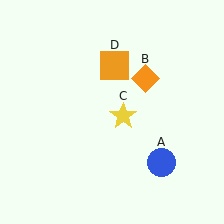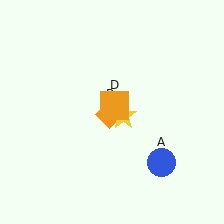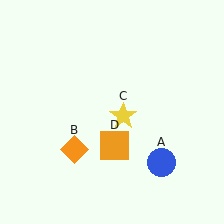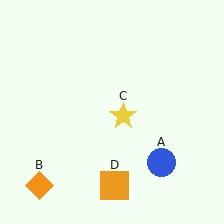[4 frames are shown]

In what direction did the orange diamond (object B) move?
The orange diamond (object B) moved down and to the left.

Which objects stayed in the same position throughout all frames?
Blue circle (object A) and yellow star (object C) remained stationary.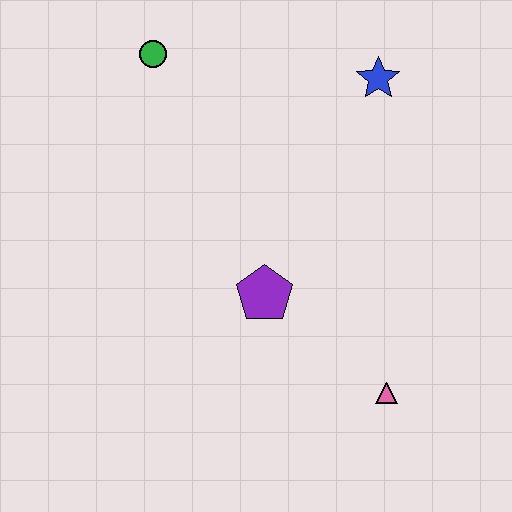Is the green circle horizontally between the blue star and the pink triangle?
No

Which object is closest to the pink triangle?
The purple pentagon is closest to the pink triangle.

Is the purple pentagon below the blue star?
Yes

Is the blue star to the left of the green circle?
No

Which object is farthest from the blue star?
The pink triangle is farthest from the blue star.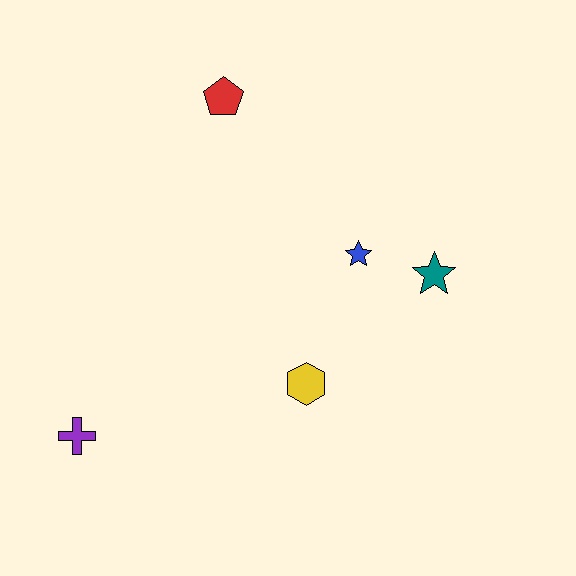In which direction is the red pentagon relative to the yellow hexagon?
The red pentagon is above the yellow hexagon.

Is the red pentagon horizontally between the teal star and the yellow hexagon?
No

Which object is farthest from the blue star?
The purple cross is farthest from the blue star.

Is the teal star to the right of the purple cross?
Yes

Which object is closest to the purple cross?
The yellow hexagon is closest to the purple cross.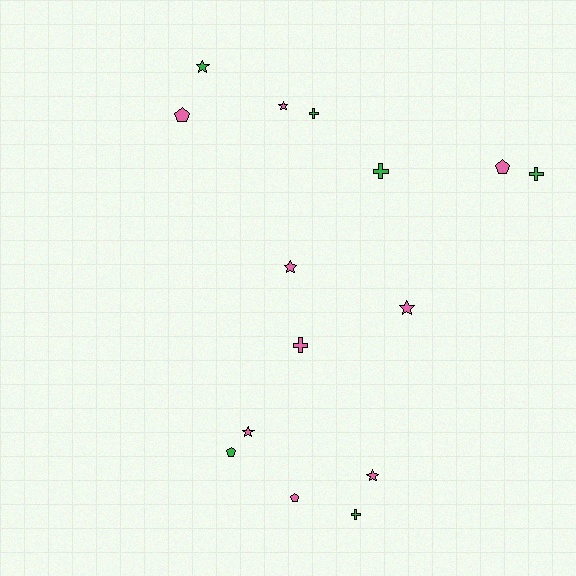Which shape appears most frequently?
Star, with 6 objects.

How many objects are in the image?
There are 15 objects.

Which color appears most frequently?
Pink, with 9 objects.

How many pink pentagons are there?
There are 3 pink pentagons.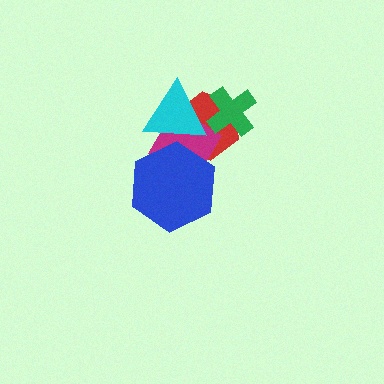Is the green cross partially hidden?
Yes, it is partially covered by another shape.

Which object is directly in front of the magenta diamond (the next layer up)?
The green cross is directly in front of the magenta diamond.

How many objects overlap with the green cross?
3 objects overlap with the green cross.